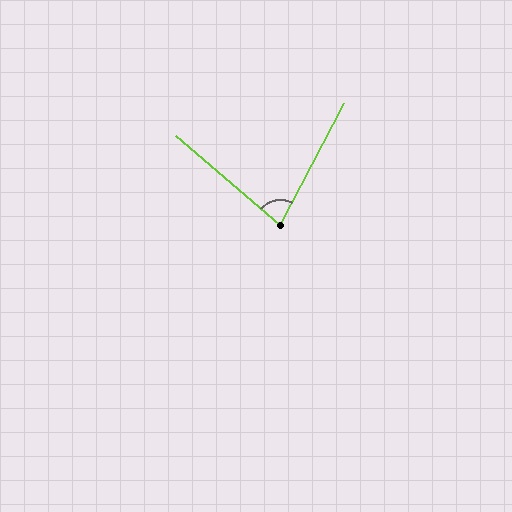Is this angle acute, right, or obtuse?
It is acute.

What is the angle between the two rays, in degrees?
Approximately 77 degrees.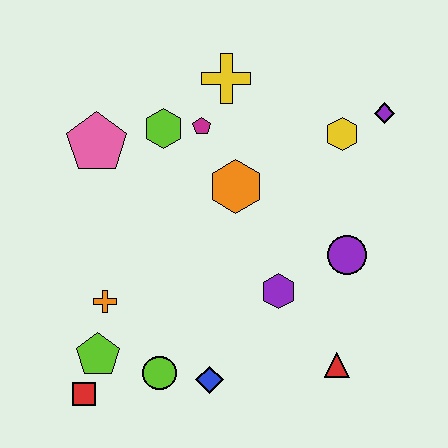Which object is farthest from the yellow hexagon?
The red square is farthest from the yellow hexagon.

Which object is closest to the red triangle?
The purple hexagon is closest to the red triangle.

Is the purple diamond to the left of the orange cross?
No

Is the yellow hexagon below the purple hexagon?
No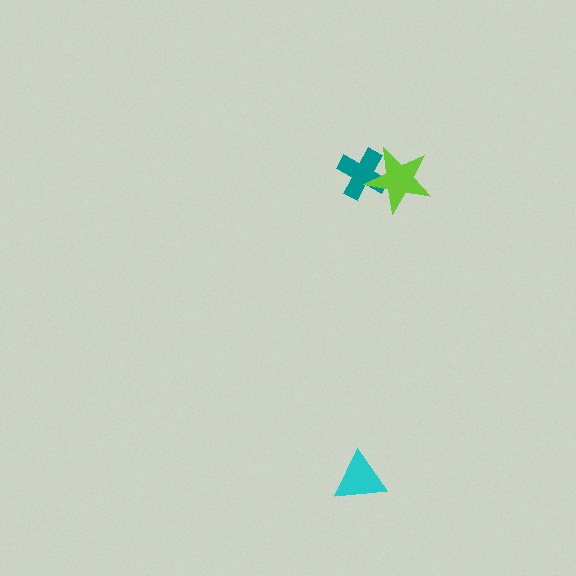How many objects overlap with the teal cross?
1 object overlaps with the teal cross.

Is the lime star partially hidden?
No, no other shape covers it.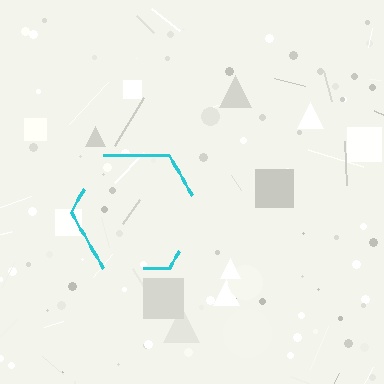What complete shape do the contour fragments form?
The contour fragments form a hexagon.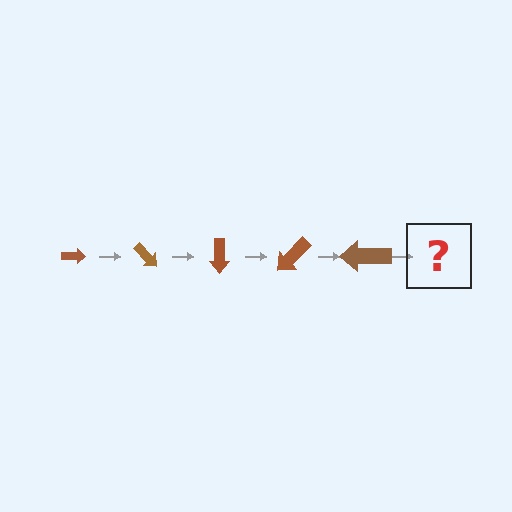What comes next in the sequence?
The next element should be an arrow, larger than the previous one and rotated 225 degrees from the start.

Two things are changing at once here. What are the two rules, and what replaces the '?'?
The two rules are that the arrow grows larger each step and it rotates 45 degrees each step. The '?' should be an arrow, larger than the previous one and rotated 225 degrees from the start.